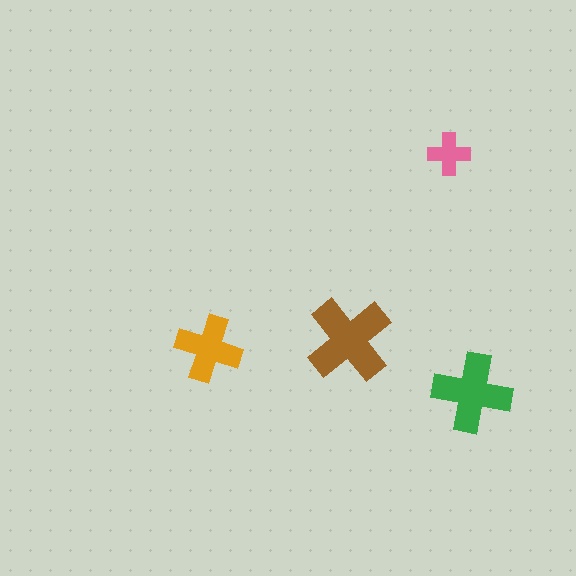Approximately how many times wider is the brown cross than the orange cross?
About 1.5 times wider.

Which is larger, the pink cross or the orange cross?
The orange one.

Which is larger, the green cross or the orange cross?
The green one.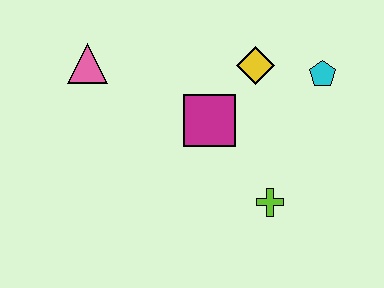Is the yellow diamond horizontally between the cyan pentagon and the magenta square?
Yes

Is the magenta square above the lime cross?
Yes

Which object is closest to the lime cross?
The magenta square is closest to the lime cross.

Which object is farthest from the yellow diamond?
The pink triangle is farthest from the yellow diamond.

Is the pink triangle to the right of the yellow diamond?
No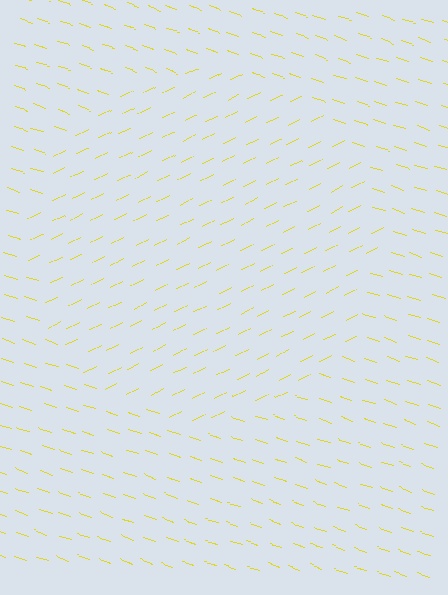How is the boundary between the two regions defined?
The boundary is defined purely by a change in line orientation (approximately 45 degrees difference). All lines are the same color and thickness.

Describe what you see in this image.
The image is filled with small yellow line segments. A circle region in the image has lines oriented differently from the surrounding lines, creating a visible texture boundary.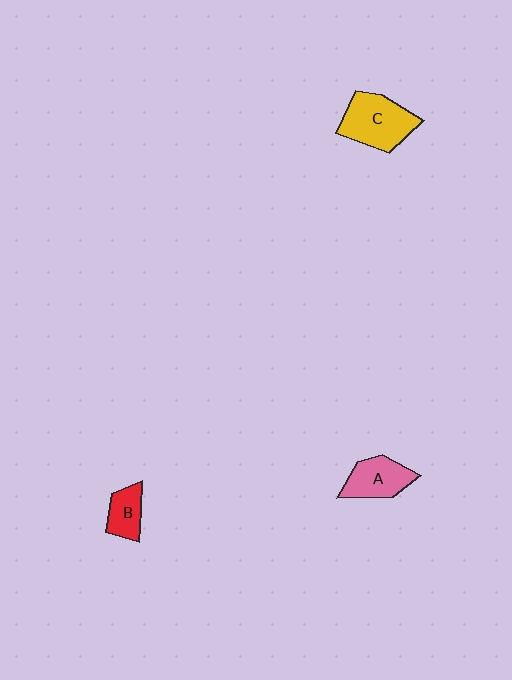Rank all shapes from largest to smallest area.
From largest to smallest: C (yellow), A (pink), B (red).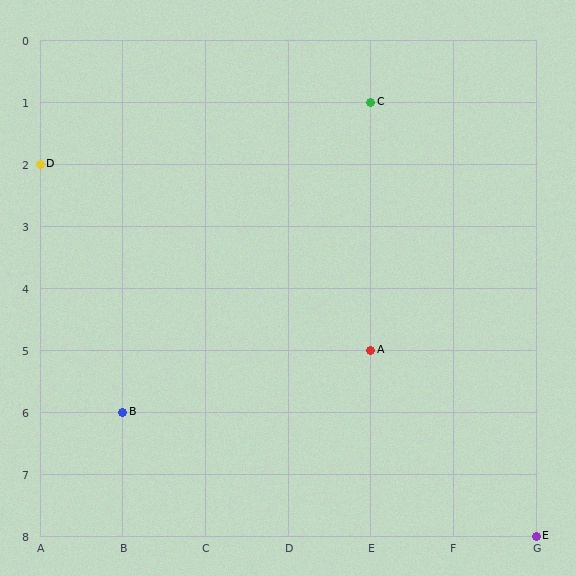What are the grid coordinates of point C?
Point C is at grid coordinates (E, 1).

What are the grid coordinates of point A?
Point A is at grid coordinates (E, 5).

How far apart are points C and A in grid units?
Points C and A are 4 rows apart.